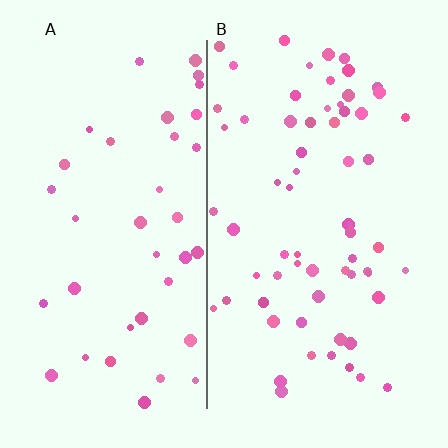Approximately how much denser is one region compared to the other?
Approximately 1.7× — region B over region A.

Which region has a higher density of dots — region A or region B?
B (the right).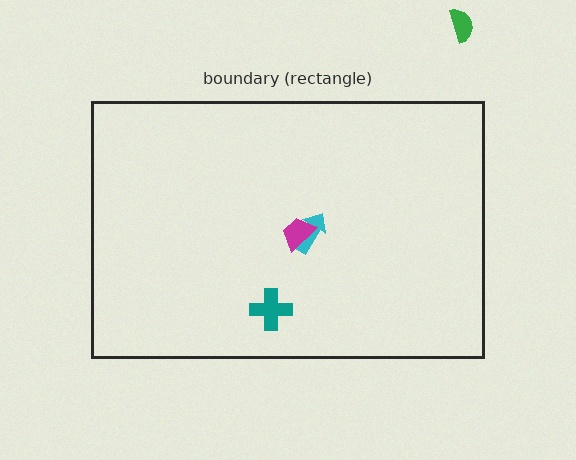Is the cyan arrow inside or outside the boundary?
Inside.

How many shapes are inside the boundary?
3 inside, 1 outside.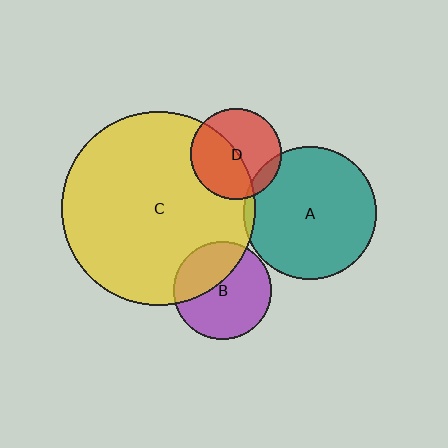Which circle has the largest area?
Circle C (yellow).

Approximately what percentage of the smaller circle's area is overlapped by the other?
Approximately 10%.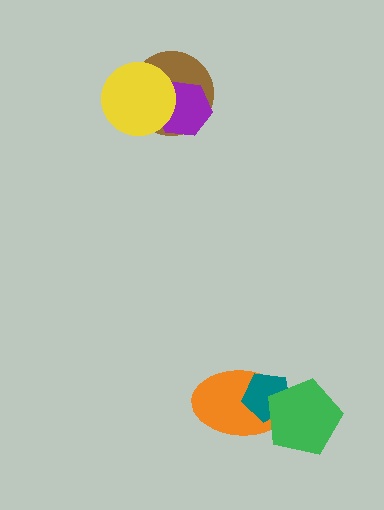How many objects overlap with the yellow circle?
2 objects overlap with the yellow circle.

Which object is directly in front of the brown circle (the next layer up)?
The purple hexagon is directly in front of the brown circle.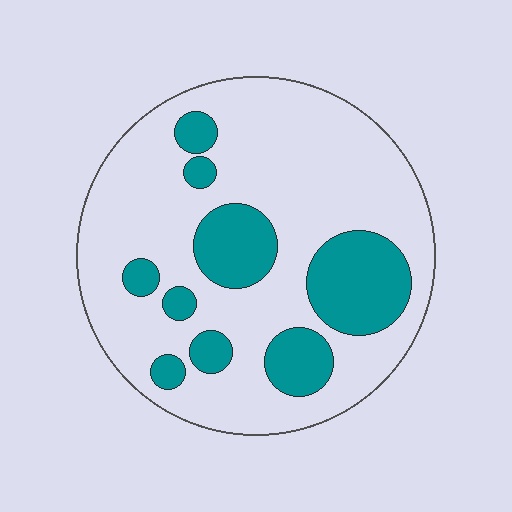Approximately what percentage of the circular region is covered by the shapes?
Approximately 25%.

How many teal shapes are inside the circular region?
9.